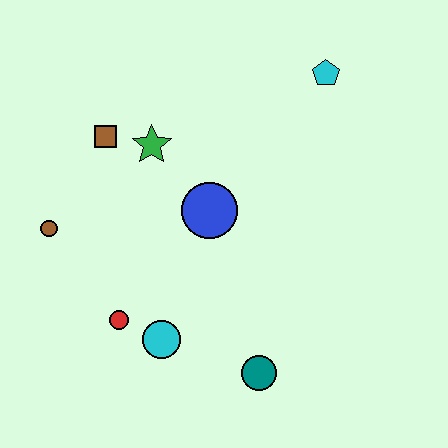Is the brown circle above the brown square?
No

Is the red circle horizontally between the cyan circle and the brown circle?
Yes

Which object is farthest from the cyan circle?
The cyan pentagon is farthest from the cyan circle.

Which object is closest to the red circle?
The cyan circle is closest to the red circle.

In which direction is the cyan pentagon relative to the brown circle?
The cyan pentagon is to the right of the brown circle.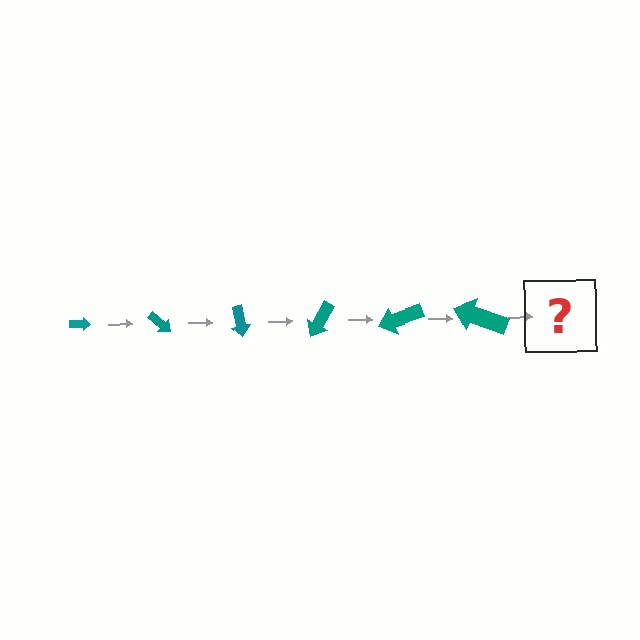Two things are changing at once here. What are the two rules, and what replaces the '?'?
The two rules are that the arrow grows larger each step and it rotates 40 degrees each step. The '?' should be an arrow, larger than the previous one and rotated 240 degrees from the start.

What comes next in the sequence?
The next element should be an arrow, larger than the previous one and rotated 240 degrees from the start.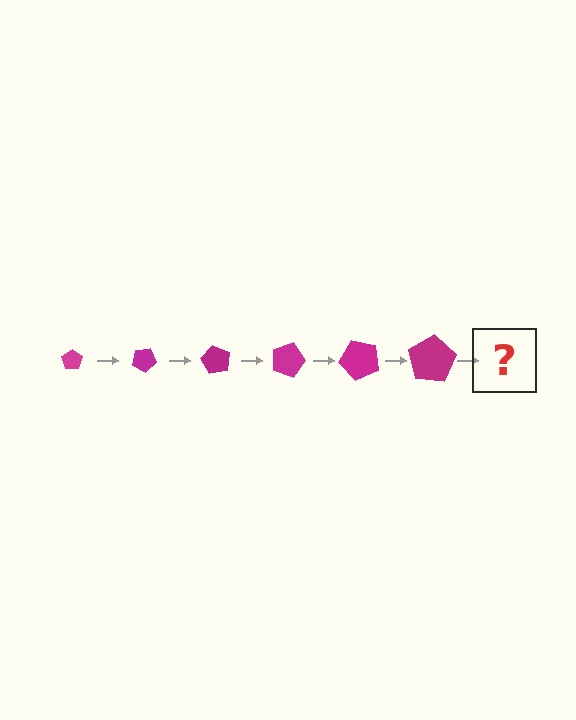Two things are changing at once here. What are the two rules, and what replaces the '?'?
The two rules are that the pentagon grows larger each step and it rotates 30 degrees each step. The '?' should be a pentagon, larger than the previous one and rotated 180 degrees from the start.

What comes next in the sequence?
The next element should be a pentagon, larger than the previous one and rotated 180 degrees from the start.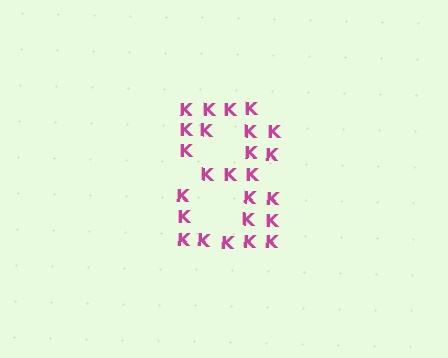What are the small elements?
The small elements are letter K's.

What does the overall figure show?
The overall figure shows the digit 8.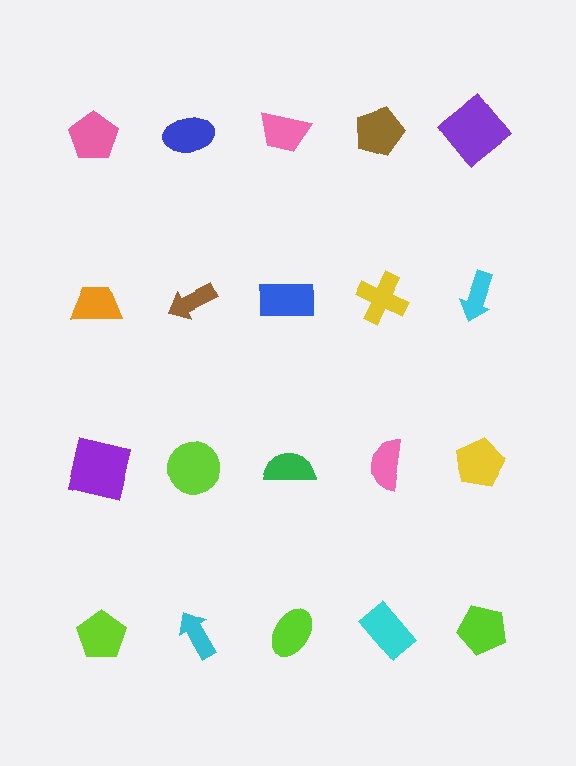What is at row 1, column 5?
A purple diamond.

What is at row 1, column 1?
A pink pentagon.